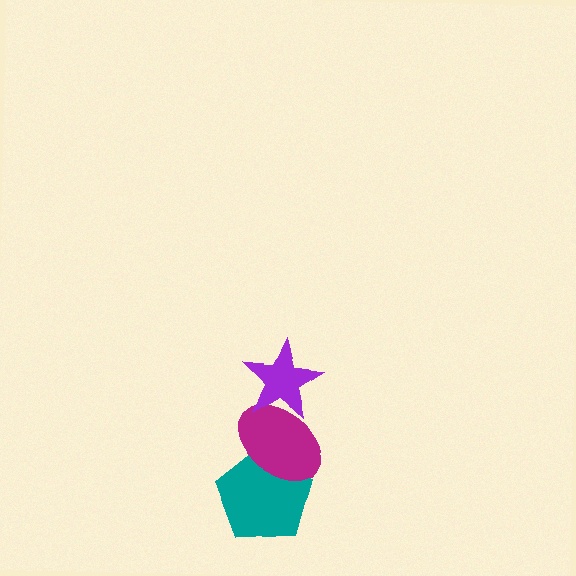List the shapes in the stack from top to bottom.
From top to bottom: the purple star, the magenta ellipse, the teal pentagon.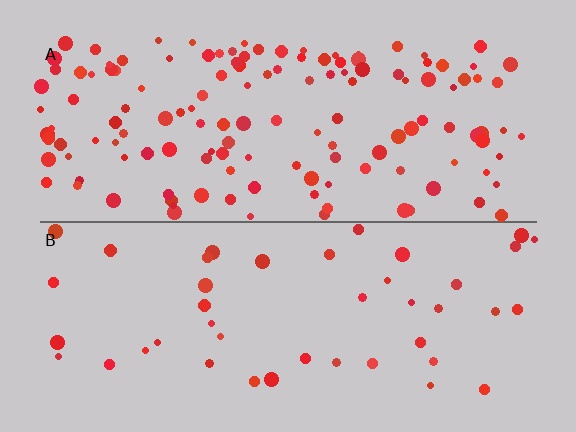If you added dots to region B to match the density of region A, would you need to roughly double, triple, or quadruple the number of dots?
Approximately triple.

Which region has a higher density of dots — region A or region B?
A (the top).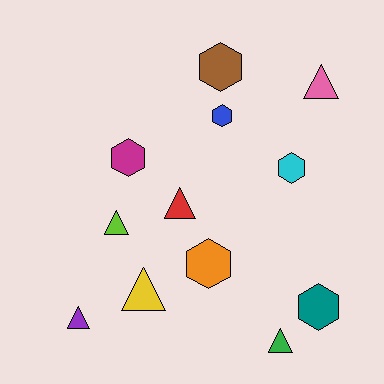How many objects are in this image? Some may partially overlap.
There are 12 objects.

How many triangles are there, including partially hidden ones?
There are 6 triangles.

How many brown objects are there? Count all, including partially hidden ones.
There is 1 brown object.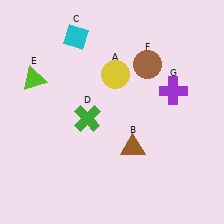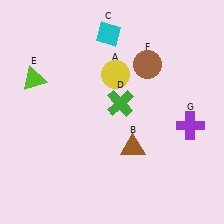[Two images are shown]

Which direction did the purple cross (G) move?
The purple cross (G) moved down.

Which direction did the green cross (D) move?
The green cross (D) moved right.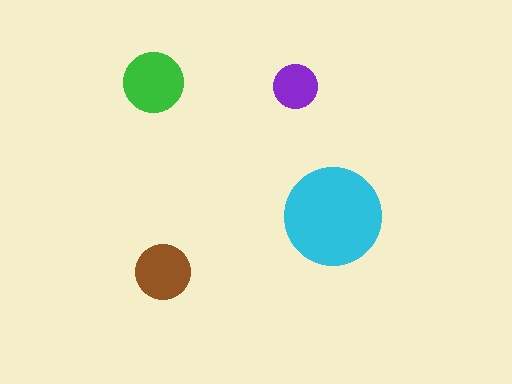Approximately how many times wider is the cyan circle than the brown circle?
About 2 times wider.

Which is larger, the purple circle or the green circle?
The green one.